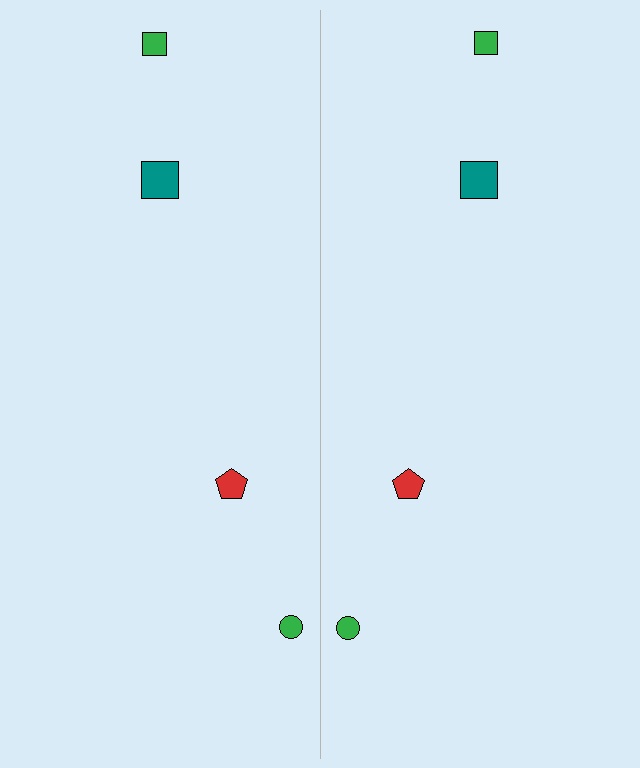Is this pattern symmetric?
Yes, this pattern has bilateral (reflection) symmetry.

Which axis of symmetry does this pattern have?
The pattern has a vertical axis of symmetry running through the center of the image.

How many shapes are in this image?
There are 8 shapes in this image.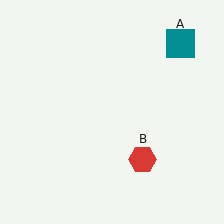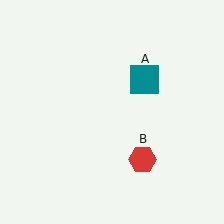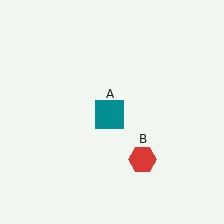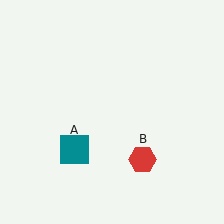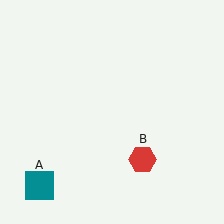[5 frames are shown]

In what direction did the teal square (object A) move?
The teal square (object A) moved down and to the left.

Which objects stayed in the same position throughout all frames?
Red hexagon (object B) remained stationary.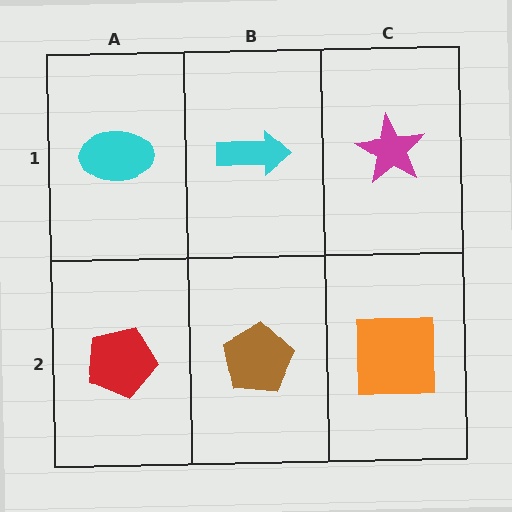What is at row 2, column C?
An orange square.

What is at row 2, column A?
A red pentagon.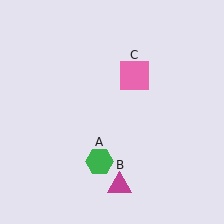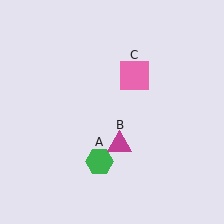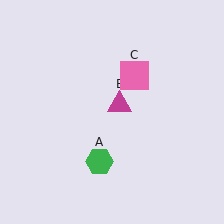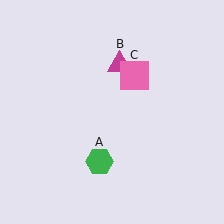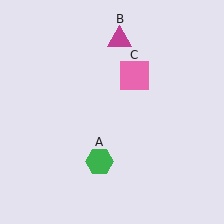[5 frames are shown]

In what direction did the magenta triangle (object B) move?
The magenta triangle (object B) moved up.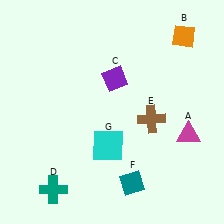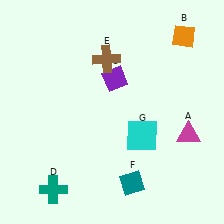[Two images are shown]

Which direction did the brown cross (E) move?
The brown cross (E) moved up.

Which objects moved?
The objects that moved are: the brown cross (E), the cyan square (G).